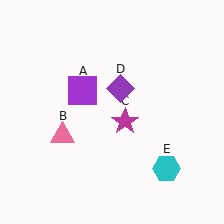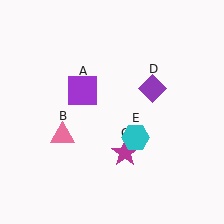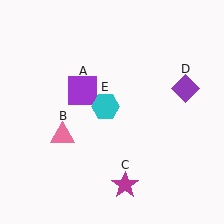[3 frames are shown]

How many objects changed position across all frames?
3 objects changed position: magenta star (object C), purple diamond (object D), cyan hexagon (object E).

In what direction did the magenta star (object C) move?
The magenta star (object C) moved down.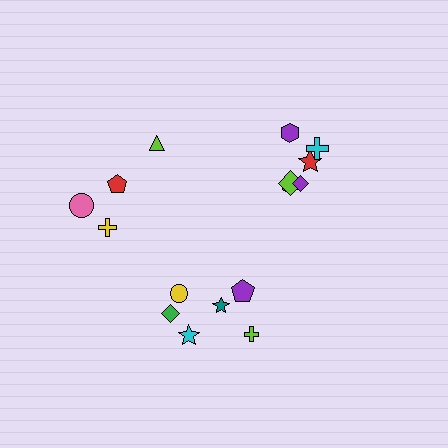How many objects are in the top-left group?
There are 4 objects.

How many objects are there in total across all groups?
There are 16 objects.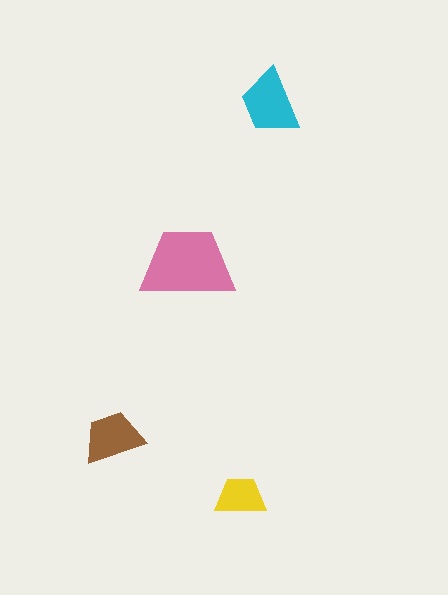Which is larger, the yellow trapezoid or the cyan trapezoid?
The cyan one.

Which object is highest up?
The cyan trapezoid is topmost.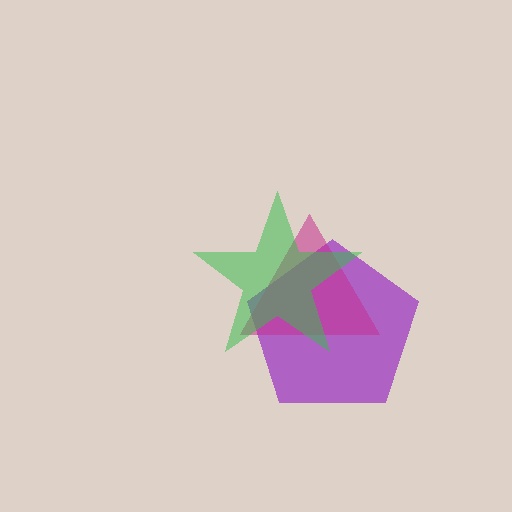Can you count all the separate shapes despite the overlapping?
Yes, there are 3 separate shapes.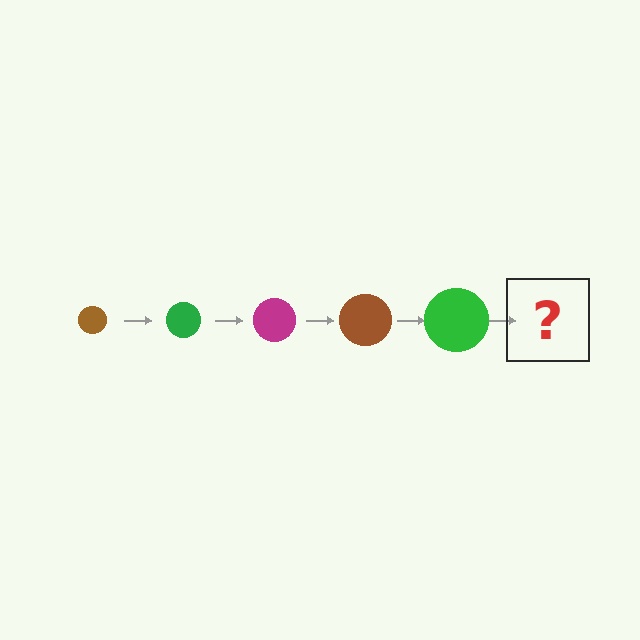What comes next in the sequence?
The next element should be a magenta circle, larger than the previous one.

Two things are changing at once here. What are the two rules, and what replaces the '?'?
The two rules are that the circle grows larger each step and the color cycles through brown, green, and magenta. The '?' should be a magenta circle, larger than the previous one.